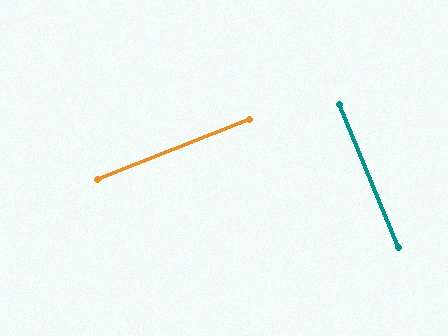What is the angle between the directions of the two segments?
Approximately 89 degrees.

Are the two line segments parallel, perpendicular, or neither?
Perpendicular — they meet at approximately 89°.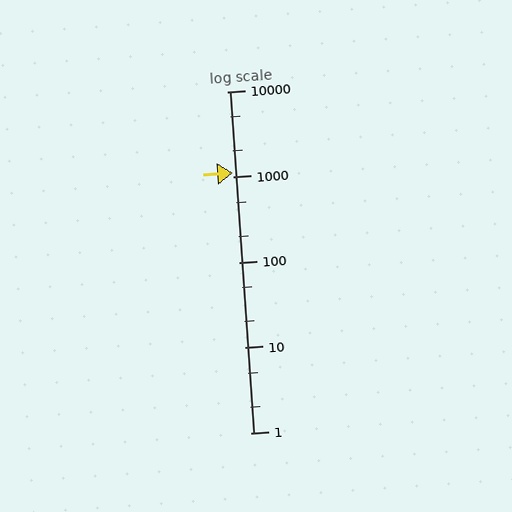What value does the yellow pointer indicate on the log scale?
The pointer indicates approximately 1100.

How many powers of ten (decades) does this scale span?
The scale spans 4 decades, from 1 to 10000.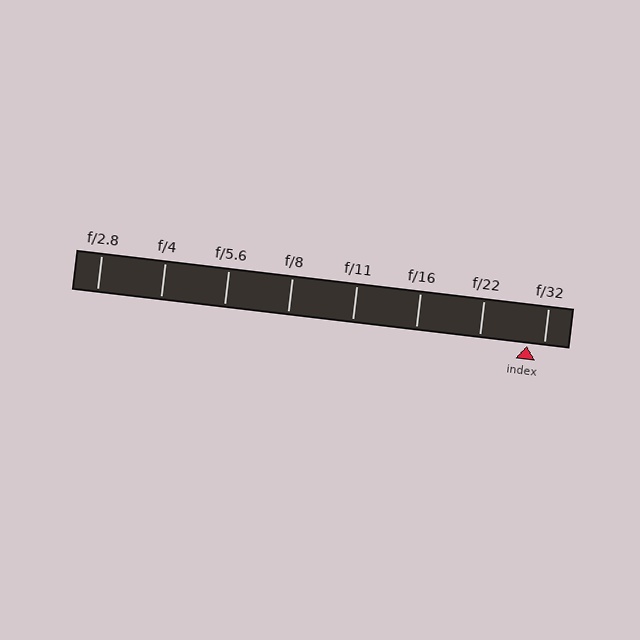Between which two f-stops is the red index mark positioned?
The index mark is between f/22 and f/32.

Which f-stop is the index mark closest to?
The index mark is closest to f/32.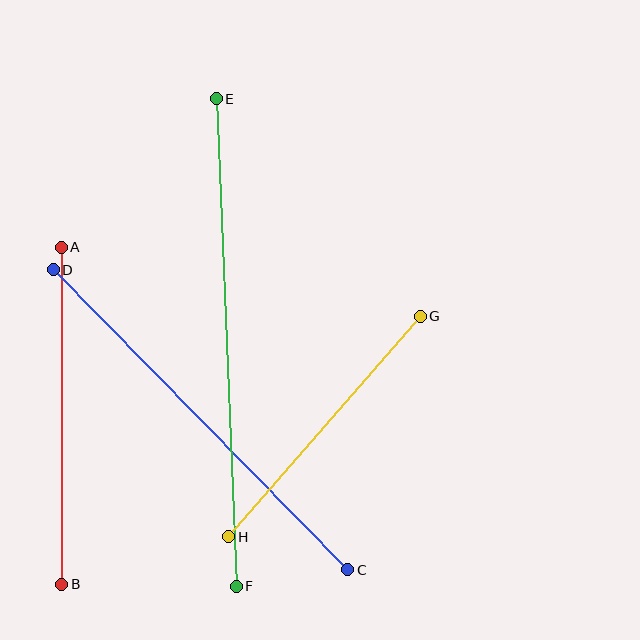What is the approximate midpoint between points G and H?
The midpoint is at approximately (325, 427) pixels.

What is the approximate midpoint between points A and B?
The midpoint is at approximately (62, 416) pixels.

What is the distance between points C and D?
The distance is approximately 420 pixels.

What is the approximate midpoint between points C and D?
The midpoint is at approximately (201, 420) pixels.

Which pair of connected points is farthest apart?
Points E and F are farthest apart.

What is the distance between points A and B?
The distance is approximately 337 pixels.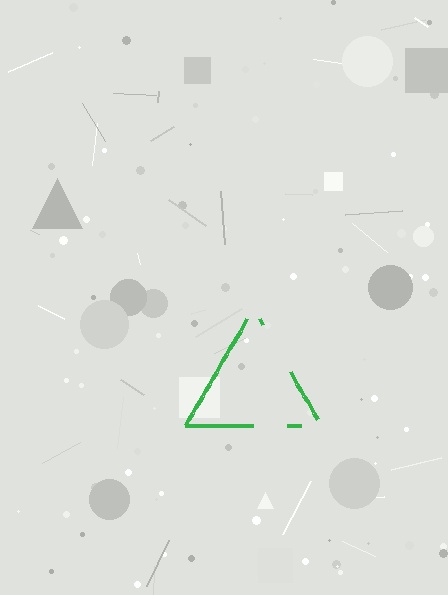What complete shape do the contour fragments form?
The contour fragments form a triangle.